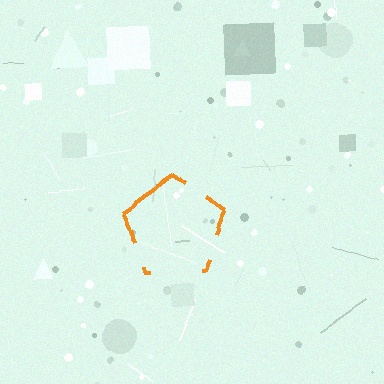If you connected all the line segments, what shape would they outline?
They would outline a pentagon.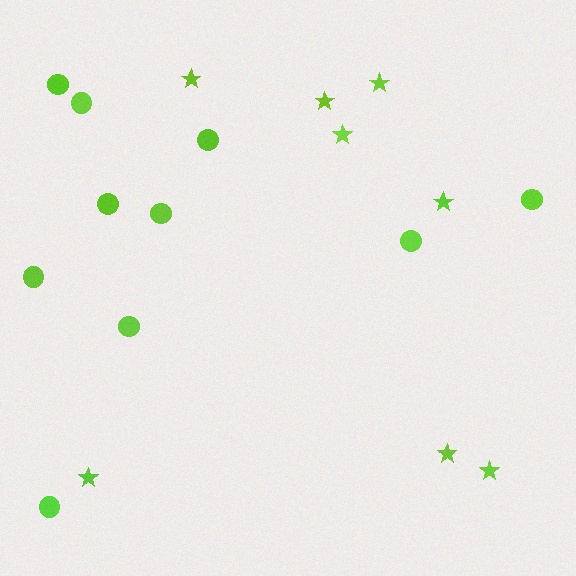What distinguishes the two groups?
There are 2 groups: one group of circles (10) and one group of stars (8).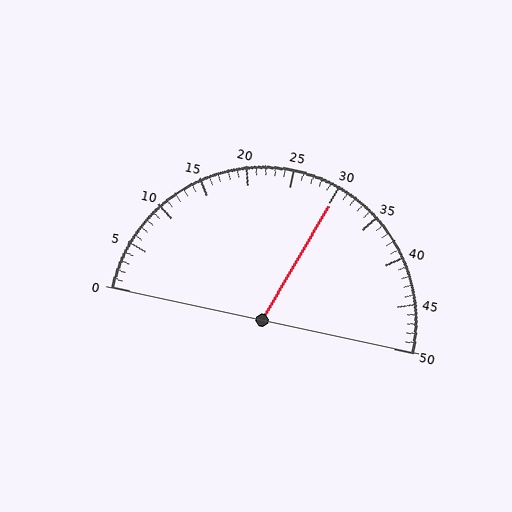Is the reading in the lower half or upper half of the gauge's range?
The reading is in the upper half of the range (0 to 50).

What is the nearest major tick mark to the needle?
The nearest major tick mark is 30.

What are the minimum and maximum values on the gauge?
The gauge ranges from 0 to 50.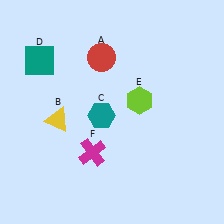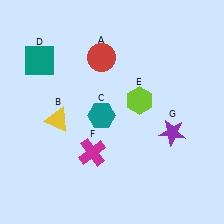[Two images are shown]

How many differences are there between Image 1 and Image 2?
There is 1 difference between the two images.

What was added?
A purple star (G) was added in Image 2.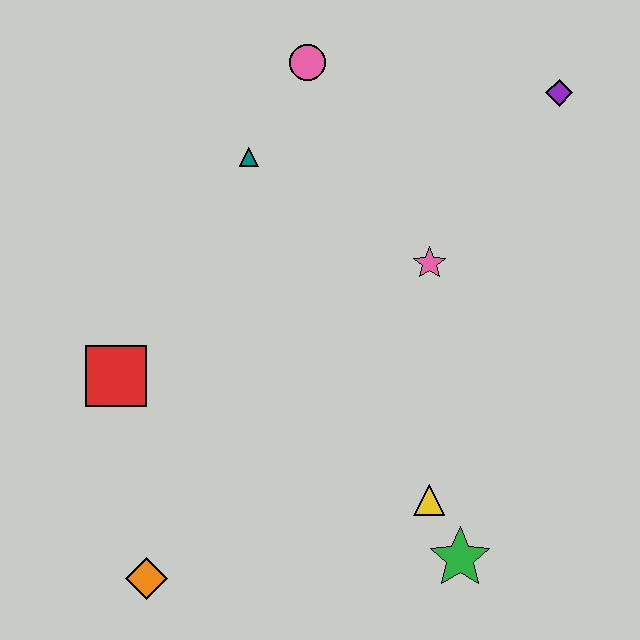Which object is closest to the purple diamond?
The pink star is closest to the purple diamond.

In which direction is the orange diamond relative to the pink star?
The orange diamond is below the pink star.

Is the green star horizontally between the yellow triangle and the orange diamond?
No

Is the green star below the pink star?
Yes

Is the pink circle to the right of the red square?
Yes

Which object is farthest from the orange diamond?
The purple diamond is farthest from the orange diamond.